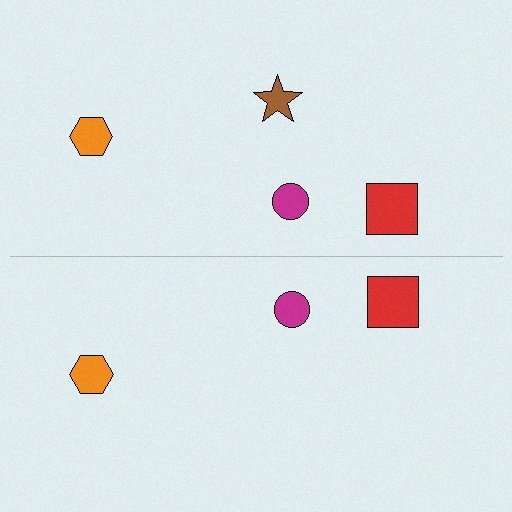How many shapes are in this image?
There are 7 shapes in this image.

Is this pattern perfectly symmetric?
No, the pattern is not perfectly symmetric. A brown star is missing from the bottom side.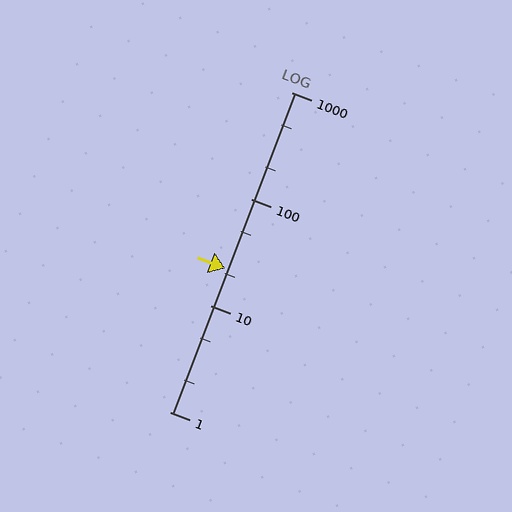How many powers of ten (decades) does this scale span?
The scale spans 3 decades, from 1 to 1000.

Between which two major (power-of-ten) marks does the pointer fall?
The pointer is between 10 and 100.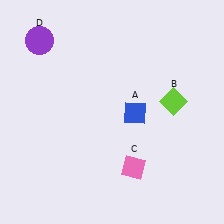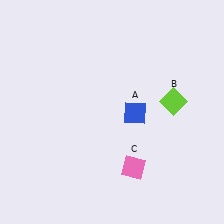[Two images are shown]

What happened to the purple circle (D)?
The purple circle (D) was removed in Image 2. It was in the top-left area of Image 1.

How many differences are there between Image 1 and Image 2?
There is 1 difference between the two images.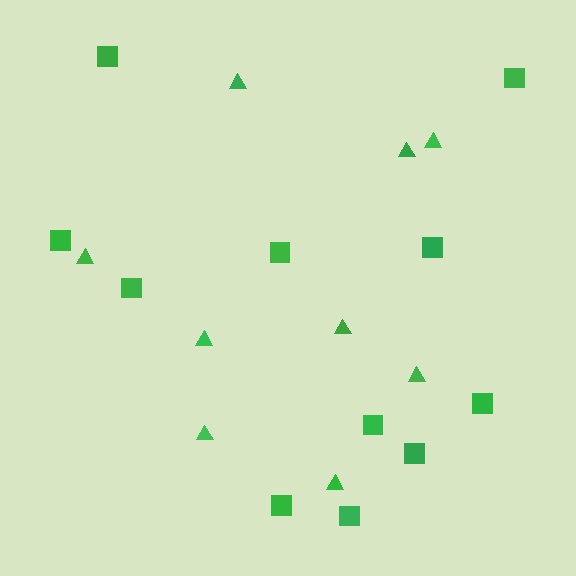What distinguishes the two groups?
There are 2 groups: one group of squares (11) and one group of triangles (9).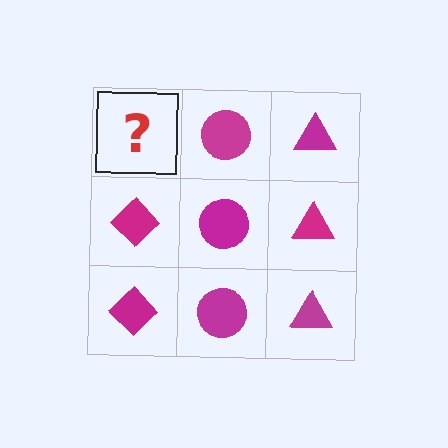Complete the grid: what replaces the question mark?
The question mark should be replaced with a magenta diamond.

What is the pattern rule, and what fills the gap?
The rule is that each column has a consistent shape. The gap should be filled with a magenta diamond.